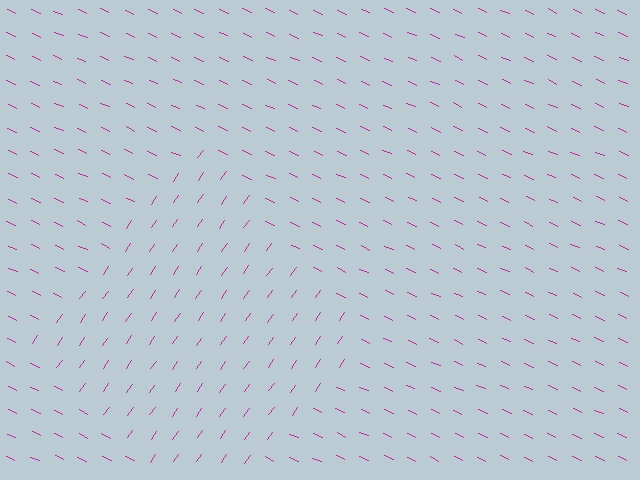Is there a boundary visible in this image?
Yes, there is a texture boundary formed by a change in line orientation.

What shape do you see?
I see a diamond.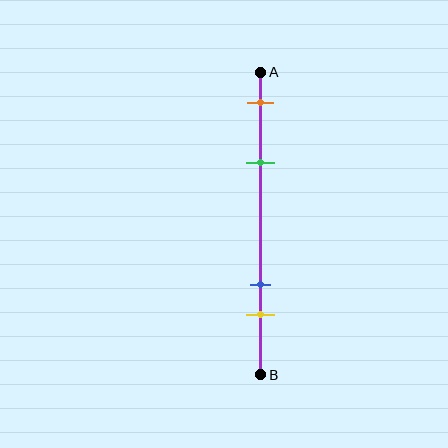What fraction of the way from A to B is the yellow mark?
The yellow mark is approximately 80% (0.8) of the way from A to B.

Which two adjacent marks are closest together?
The blue and yellow marks are the closest adjacent pair.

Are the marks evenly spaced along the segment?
No, the marks are not evenly spaced.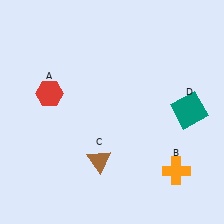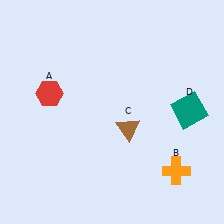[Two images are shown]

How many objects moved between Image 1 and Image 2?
1 object moved between the two images.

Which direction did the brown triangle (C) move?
The brown triangle (C) moved up.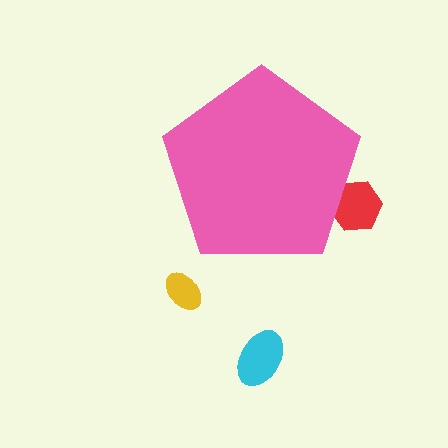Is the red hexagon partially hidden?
Yes, the red hexagon is partially hidden behind the pink pentagon.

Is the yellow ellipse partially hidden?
No, the yellow ellipse is fully visible.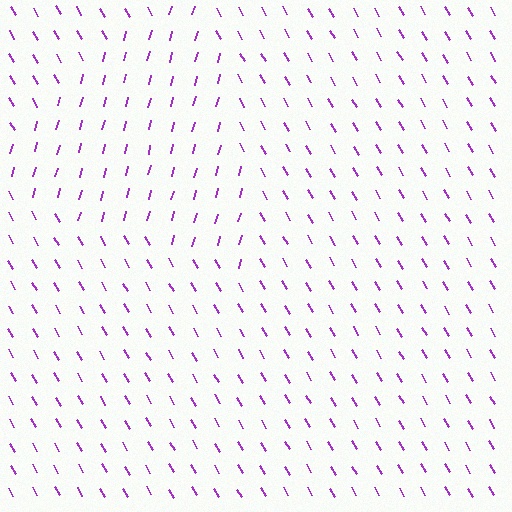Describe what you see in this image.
The image is filled with small purple line segments. A triangle region in the image has lines oriented differently from the surrounding lines, creating a visible texture boundary.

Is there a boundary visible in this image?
Yes, there is a texture boundary formed by a change in line orientation.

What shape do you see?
I see a triangle.